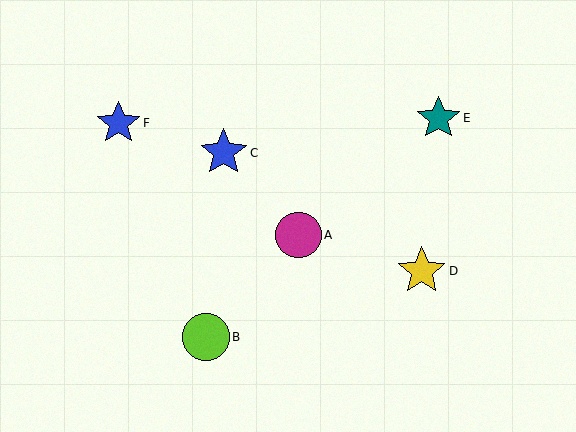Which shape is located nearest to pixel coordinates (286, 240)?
The magenta circle (labeled A) at (299, 235) is nearest to that location.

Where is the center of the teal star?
The center of the teal star is at (438, 118).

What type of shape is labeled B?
Shape B is a lime circle.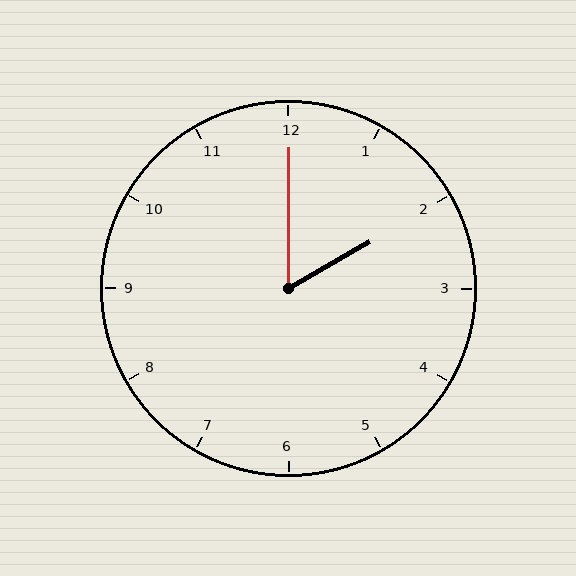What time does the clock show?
2:00.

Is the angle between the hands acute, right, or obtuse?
It is acute.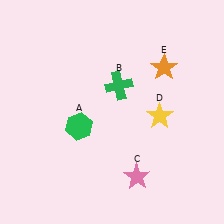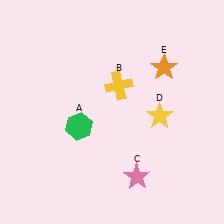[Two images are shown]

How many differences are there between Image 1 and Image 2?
There is 1 difference between the two images.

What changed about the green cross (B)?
In Image 1, B is green. In Image 2, it changed to yellow.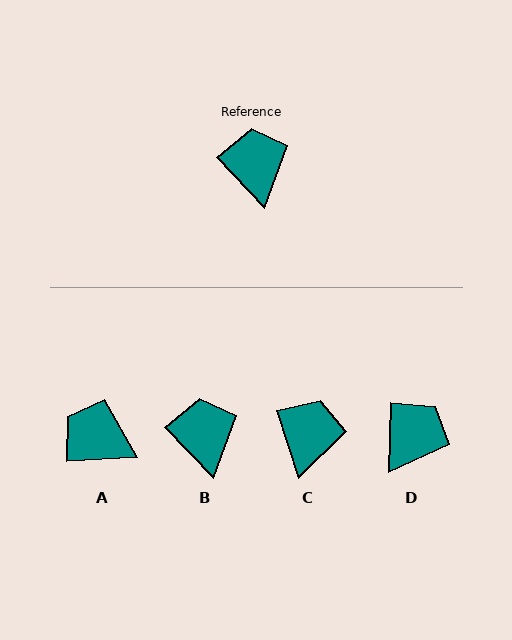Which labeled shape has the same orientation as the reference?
B.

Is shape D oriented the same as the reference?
No, it is off by about 45 degrees.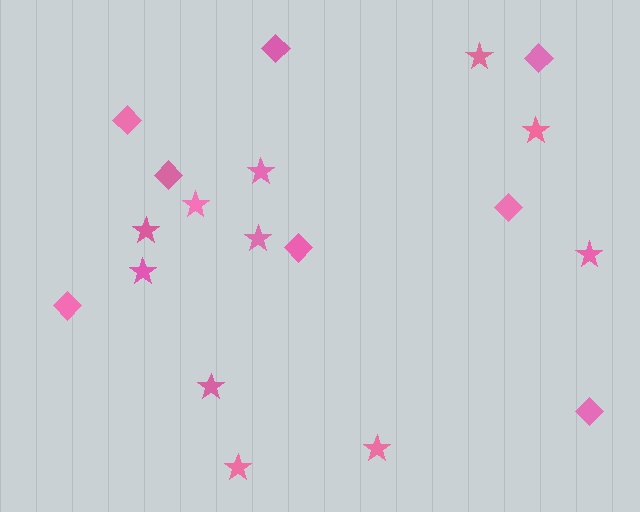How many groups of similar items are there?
There are 2 groups: one group of diamonds (8) and one group of stars (11).